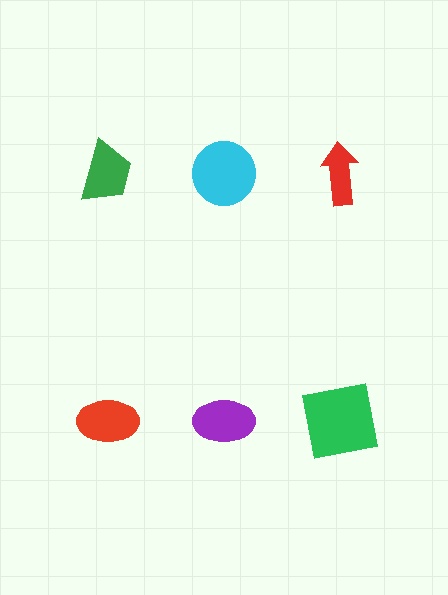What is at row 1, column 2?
A cyan circle.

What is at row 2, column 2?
A purple ellipse.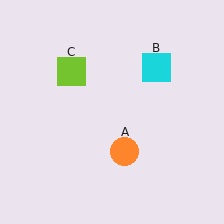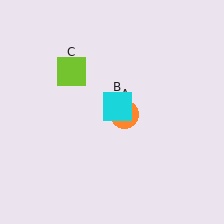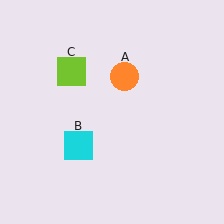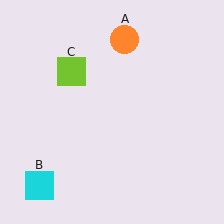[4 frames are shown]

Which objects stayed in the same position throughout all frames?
Lime square (object C) remained stationary.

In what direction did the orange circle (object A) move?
The orange circle (object A) moved up.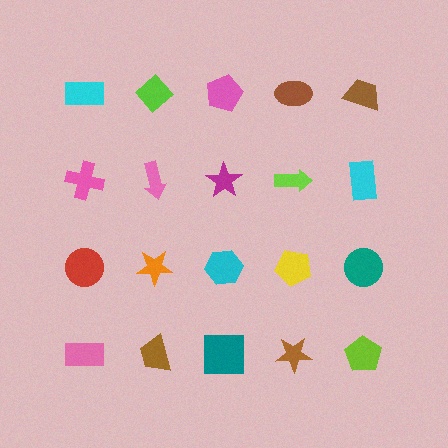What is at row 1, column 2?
A lime diamond.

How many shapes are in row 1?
5 shapes.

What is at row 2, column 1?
A pink cross.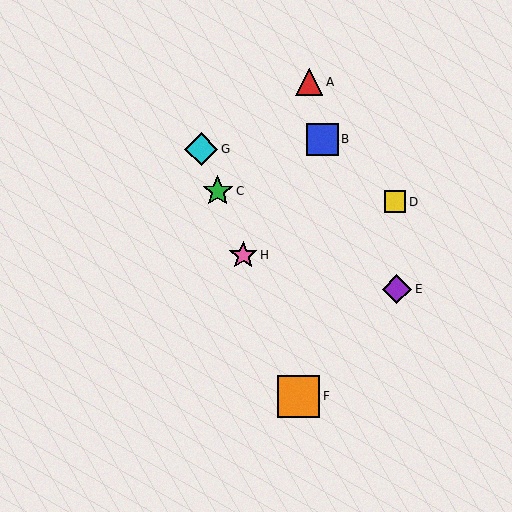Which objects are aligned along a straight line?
Objects C, F, G, H are aligned along a straight line.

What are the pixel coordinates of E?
Object E is at (397, 289).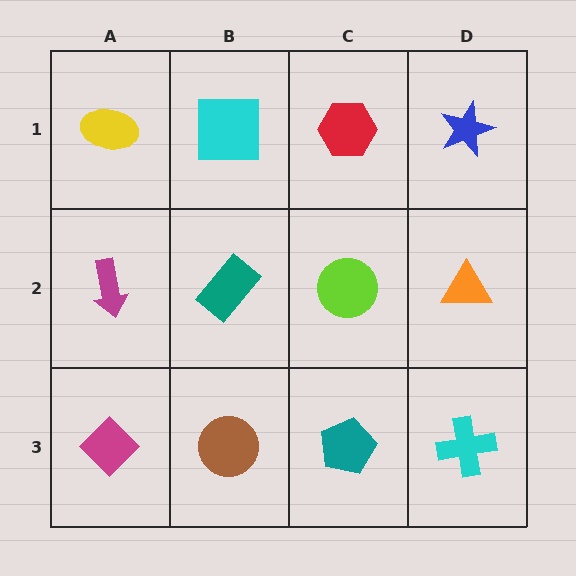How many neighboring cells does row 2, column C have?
4.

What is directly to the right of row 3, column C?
A cyan cross.